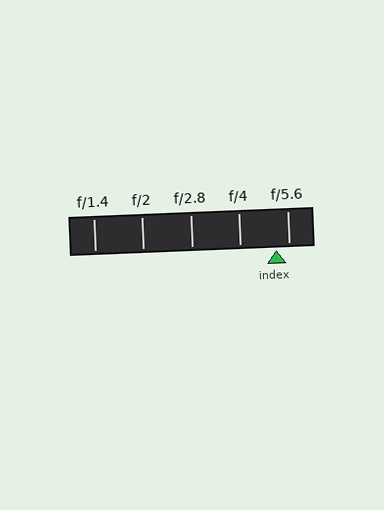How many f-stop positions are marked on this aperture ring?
There are 5 f-stop positions marked.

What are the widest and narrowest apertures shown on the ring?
The widest aperture shown is f/1.4 and the narrowest is f/5.6.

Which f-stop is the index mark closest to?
The index mark is closest to f/5.6.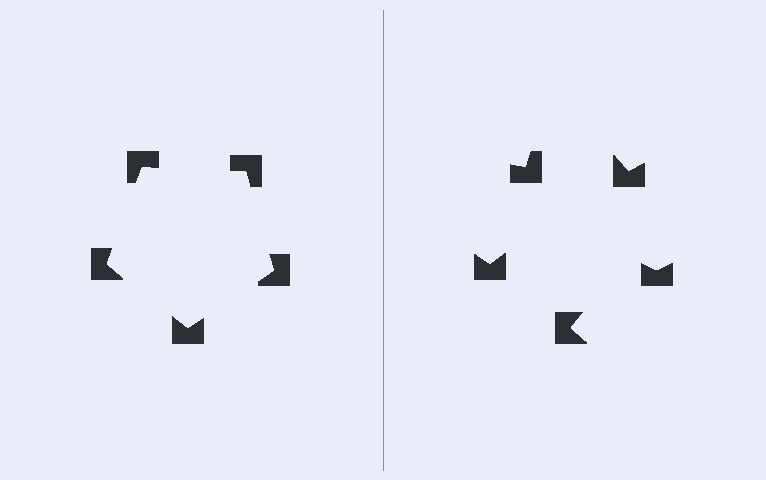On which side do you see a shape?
An illusory pentagon appears on the left side. On the right side the wedge cuts are rotated, so no coherent shape forms.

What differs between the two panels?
The notched squares are positioned identically on both sides; only the wedge orientations differ. On the left they align to a pentagon; on the right they are misaligned.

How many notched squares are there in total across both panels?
10 — 5 on each side.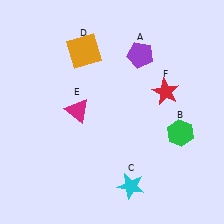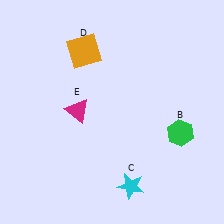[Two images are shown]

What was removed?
The red star (F), the purple pentagon (A) were removed in Image 2.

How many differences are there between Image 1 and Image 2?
There are 2 differences between the two images.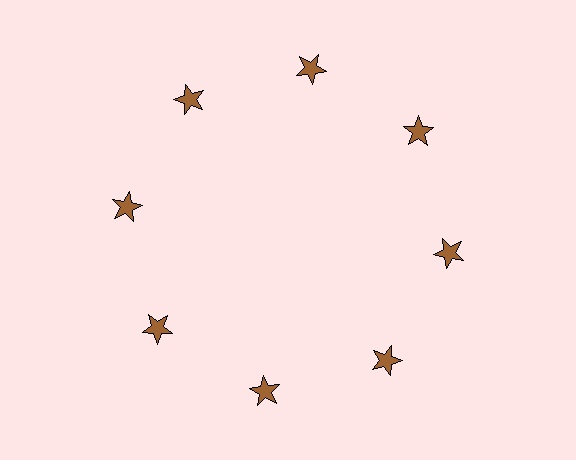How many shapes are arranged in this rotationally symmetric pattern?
There are 8 shapes, arranged in 8 groups of 1.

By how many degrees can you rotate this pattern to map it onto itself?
The pattern maps onto itself every 45 degrees of rotation.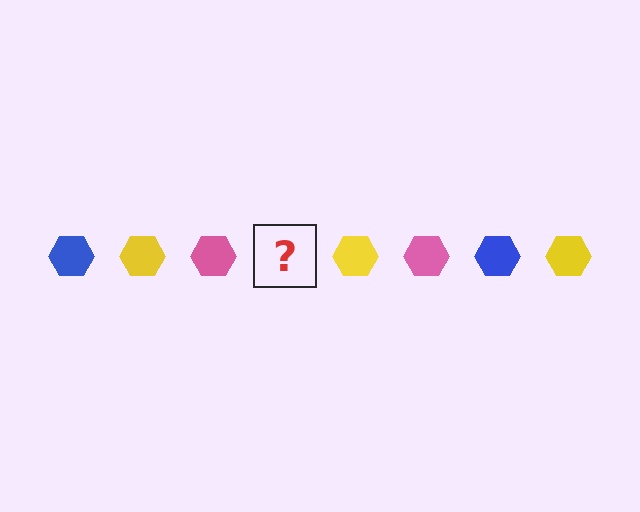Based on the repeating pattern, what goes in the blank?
The blank should be a blue hexagon.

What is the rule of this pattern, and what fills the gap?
The rule is that the pattern cycles through blue, yellow, pink hexagons. The gap should be filled with a blue hexagon.